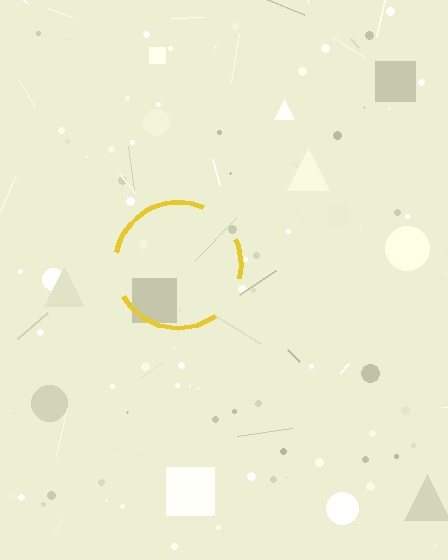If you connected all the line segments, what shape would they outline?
They would outline a circle.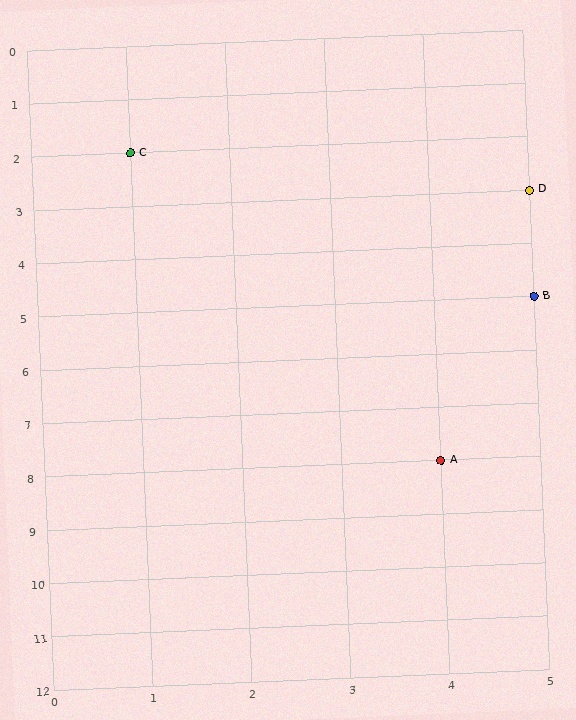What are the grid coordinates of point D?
Point D is at grid coordinates (5, 3).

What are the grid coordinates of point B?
Point B is at grid coordinates (5, 5).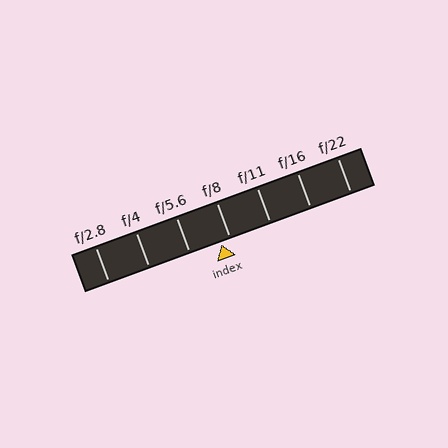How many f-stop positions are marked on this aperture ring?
There are 7 f-stop positions marked.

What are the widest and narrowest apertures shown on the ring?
The widest aperture shown is f/2.8 and the narrowest is f/22.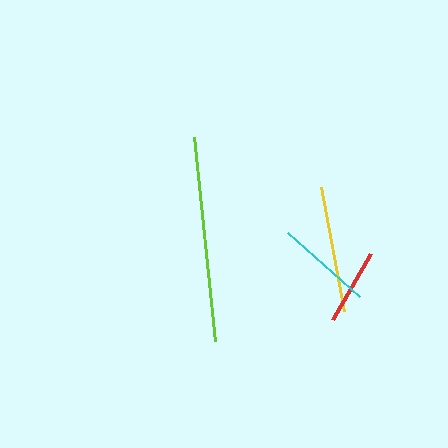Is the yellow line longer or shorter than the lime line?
The lime line is longer than the yellow line.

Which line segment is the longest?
The lime line is the longest at approximately 205 pixels.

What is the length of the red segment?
The red segment is approximately 76 pixels long.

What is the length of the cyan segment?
The cyan segment is approximately 96 pixels long.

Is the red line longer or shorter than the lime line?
The lime line is longer than the red line.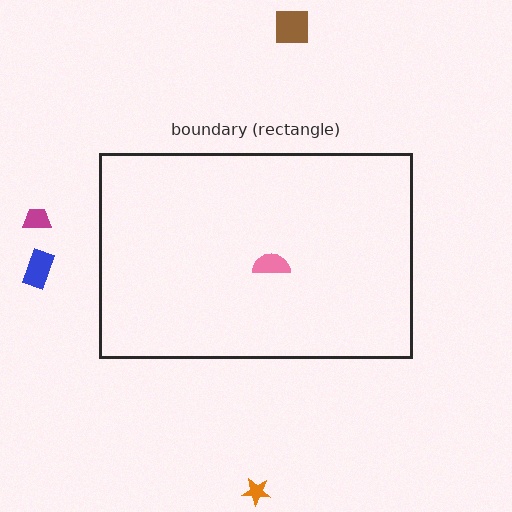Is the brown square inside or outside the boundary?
Outside.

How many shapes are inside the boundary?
1 inside, 4 outside.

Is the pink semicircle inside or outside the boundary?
Inside.